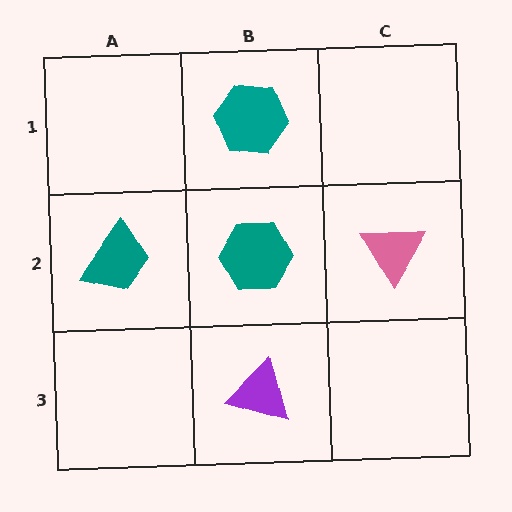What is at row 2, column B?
A teal hexagon.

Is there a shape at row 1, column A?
No, that cell is empty.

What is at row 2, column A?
A teal trapezoid.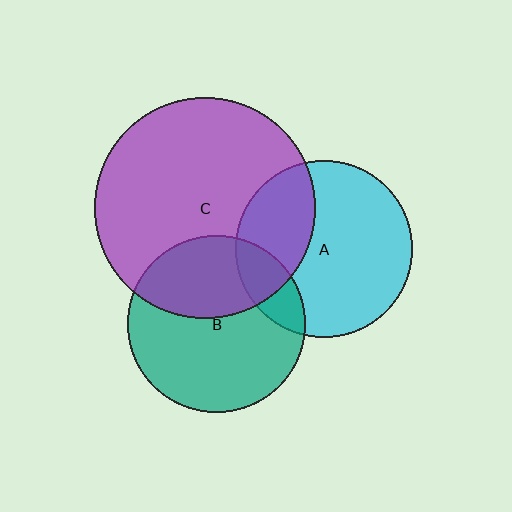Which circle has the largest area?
Circle C (purple).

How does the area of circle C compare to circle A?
Approximately 1.6 times.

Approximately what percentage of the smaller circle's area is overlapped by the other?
Approximately 40%.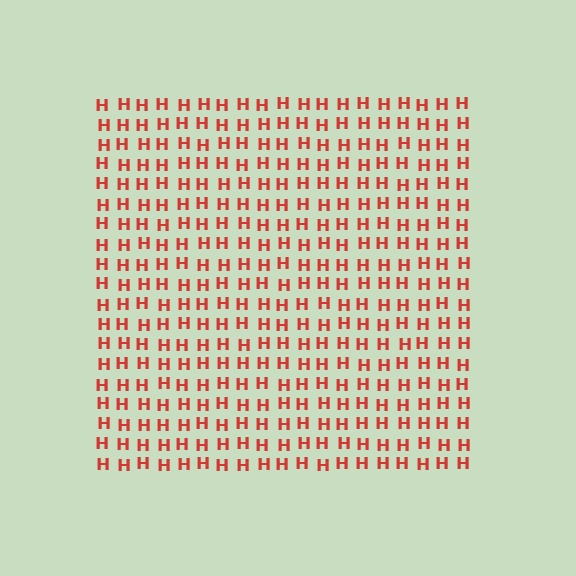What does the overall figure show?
The overall figure shows a square.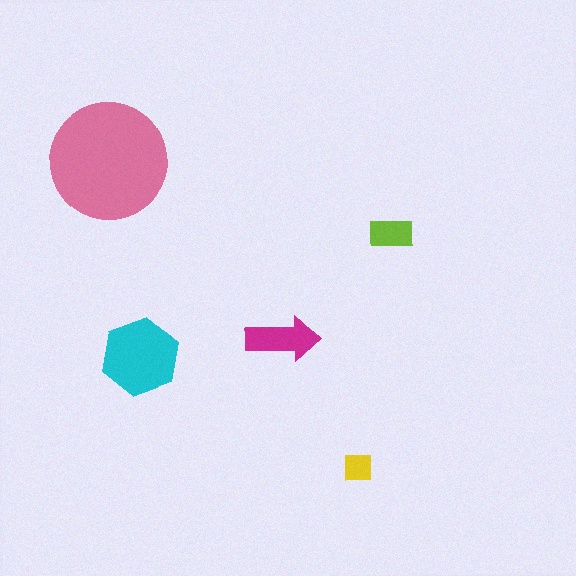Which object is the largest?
The pink circle.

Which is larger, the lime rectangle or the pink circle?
The pink circle.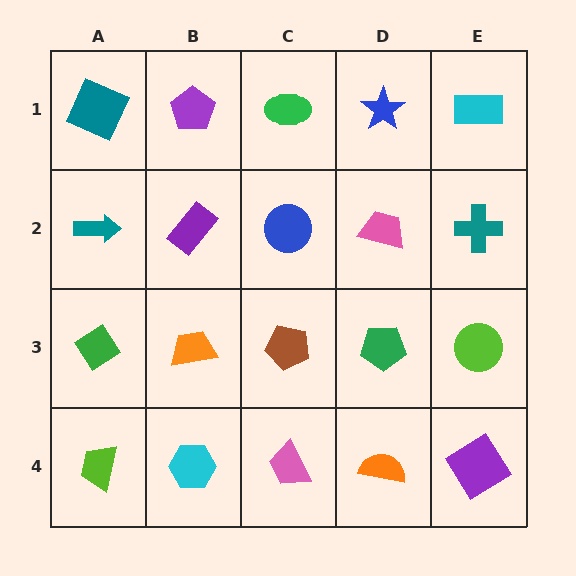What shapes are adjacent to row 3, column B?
A purple rectangle (row 2, column B), a cyan hexagon (row 4, column B), a green diamond (row 3, column A), a brown pentagon (row 3, column C).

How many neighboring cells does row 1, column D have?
3.